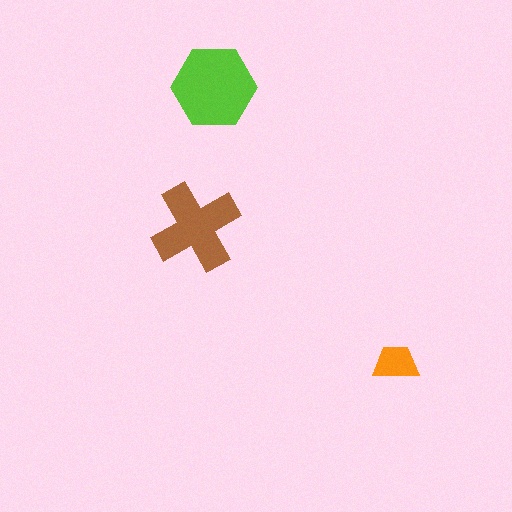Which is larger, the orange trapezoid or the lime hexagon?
The lime hexagon.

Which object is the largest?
The lime hexagon.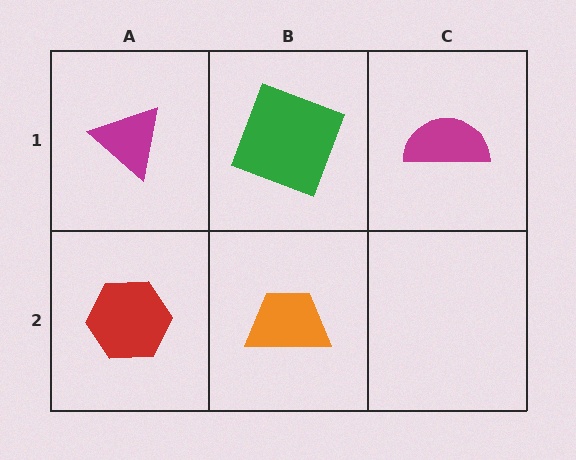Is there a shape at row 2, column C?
No, that cell is empty.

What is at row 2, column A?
A red hexagon.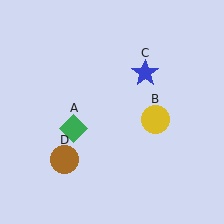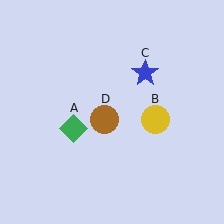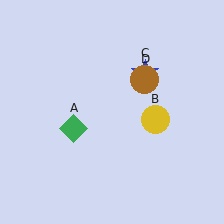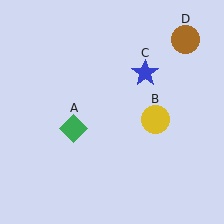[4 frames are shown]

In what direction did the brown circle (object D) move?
The brown circle (object D) moved up and to the right.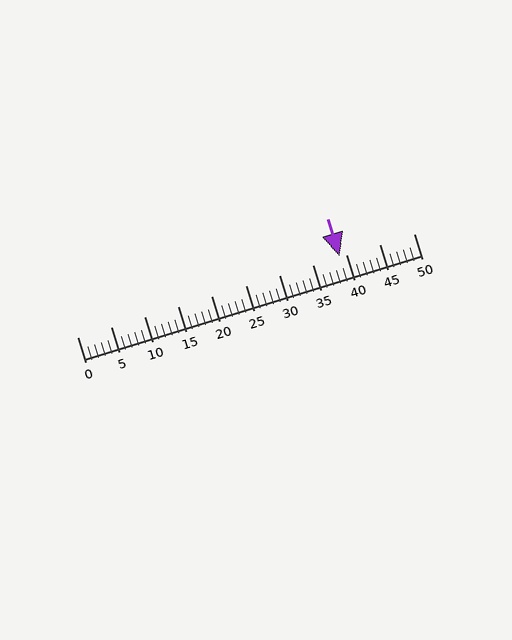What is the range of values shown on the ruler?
The ruler shows values from 0 to 50.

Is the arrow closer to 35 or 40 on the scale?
The arrow is closer to 40.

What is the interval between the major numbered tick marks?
The major tick marks are spaced 5 units apart.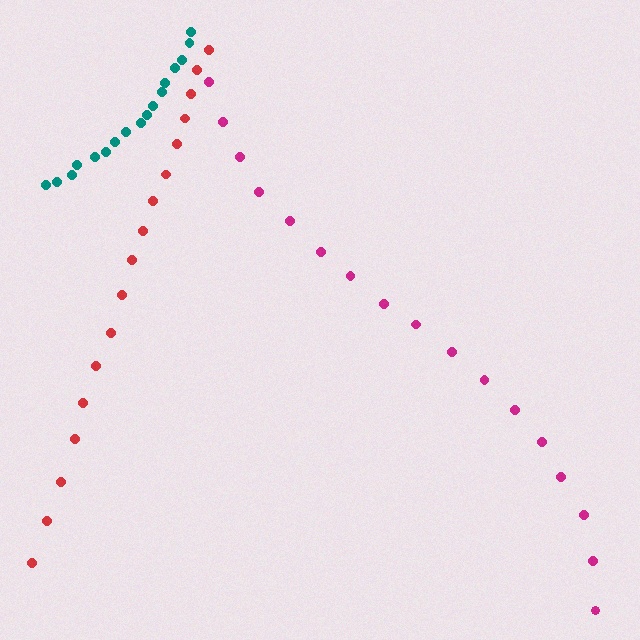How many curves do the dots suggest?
There are 3 distinct paths.